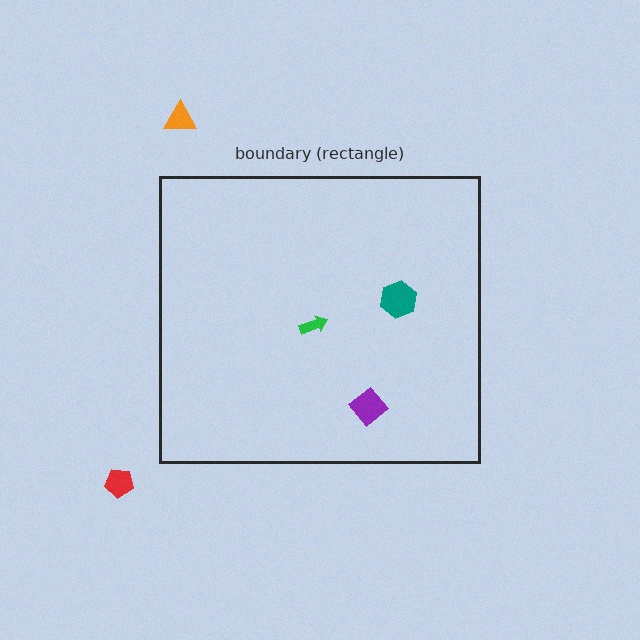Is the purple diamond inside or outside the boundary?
Inside.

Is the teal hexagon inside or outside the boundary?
Inside.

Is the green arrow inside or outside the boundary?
Inside.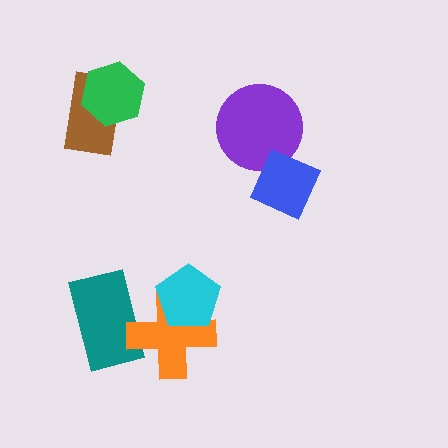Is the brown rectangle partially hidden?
Yes, it is partially covered by another shape.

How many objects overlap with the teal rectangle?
1 object overlaps with the teal rectangle.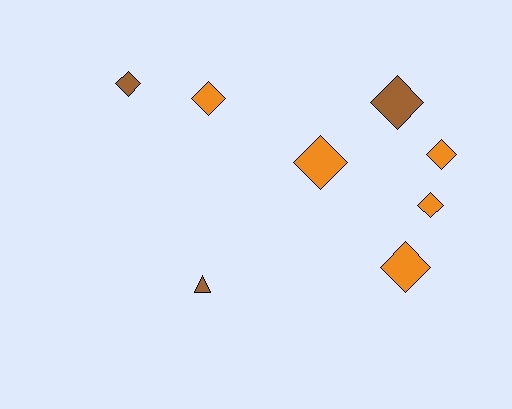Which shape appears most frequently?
Diamond, with 7 objects.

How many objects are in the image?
There are 8 objects.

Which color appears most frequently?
Orange, with 5 objects.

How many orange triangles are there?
There are no orange triangles.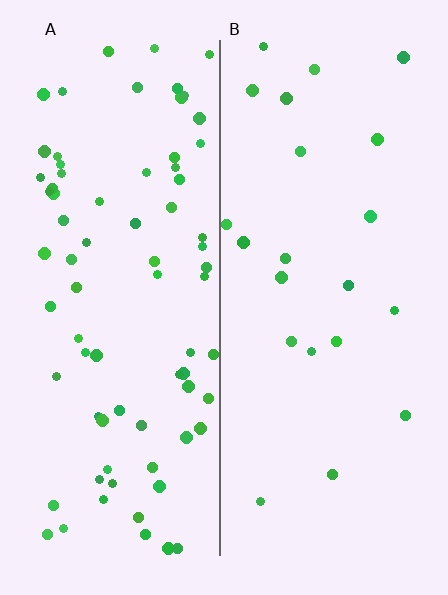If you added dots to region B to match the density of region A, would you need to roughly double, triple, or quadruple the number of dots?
Approximately quadruple.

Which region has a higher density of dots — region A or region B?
A (the left).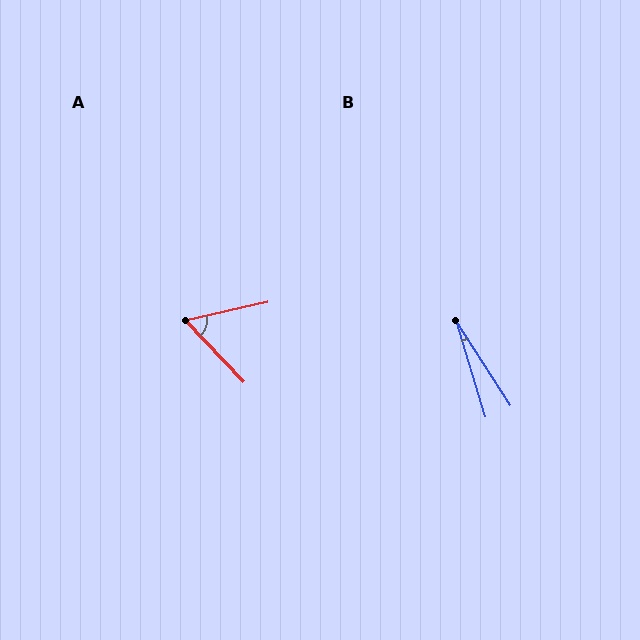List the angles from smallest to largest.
B (16°), A (60°).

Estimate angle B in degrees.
Approximately 16 degrees.